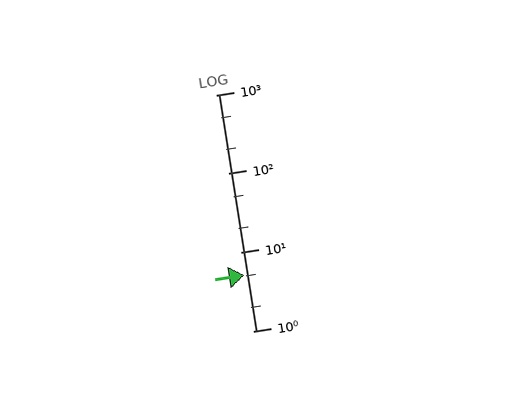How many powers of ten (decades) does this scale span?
The scale spans 3 decades, from 1 to 1000.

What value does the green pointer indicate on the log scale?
The pointer indicates approximately 5.1.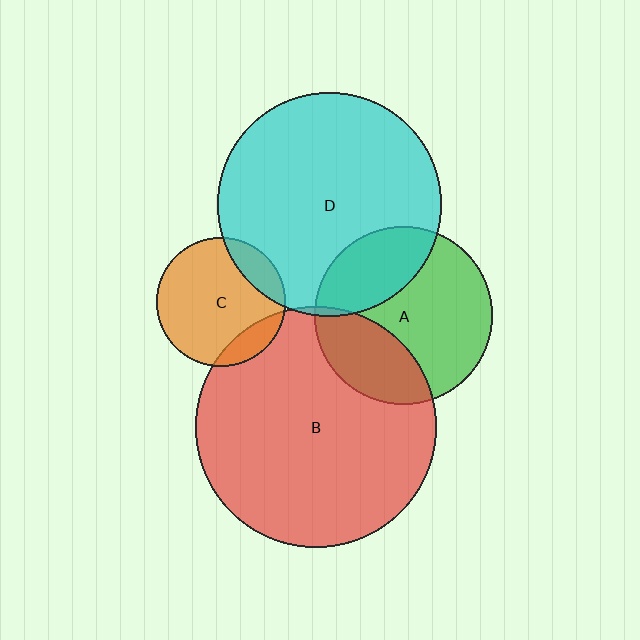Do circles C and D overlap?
Yes.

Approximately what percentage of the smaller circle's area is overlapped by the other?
Approximately 15%.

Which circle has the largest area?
Circle B (red).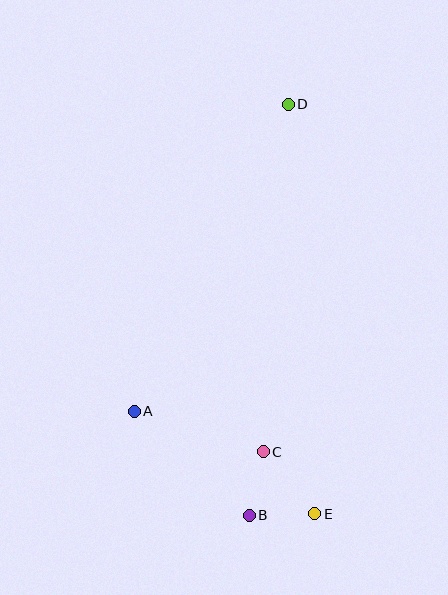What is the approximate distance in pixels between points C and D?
The distance between C and D is approximately 349 pixels.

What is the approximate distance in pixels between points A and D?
The distance between A and D is approximately 343 pixels.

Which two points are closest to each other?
Points B and C are closest to each other.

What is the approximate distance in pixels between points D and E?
The distance between D and E is approximately 410 pixels.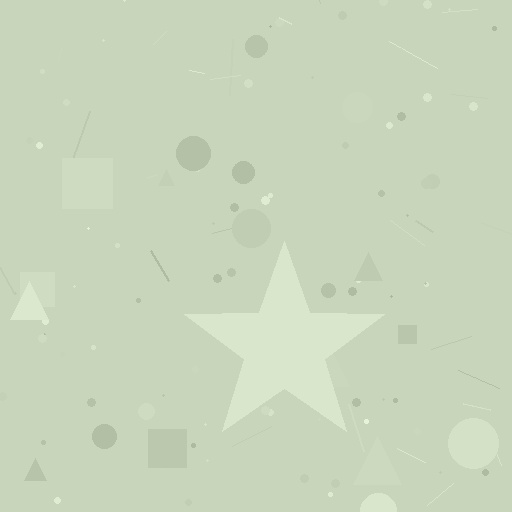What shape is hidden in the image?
A star is hidden in the image.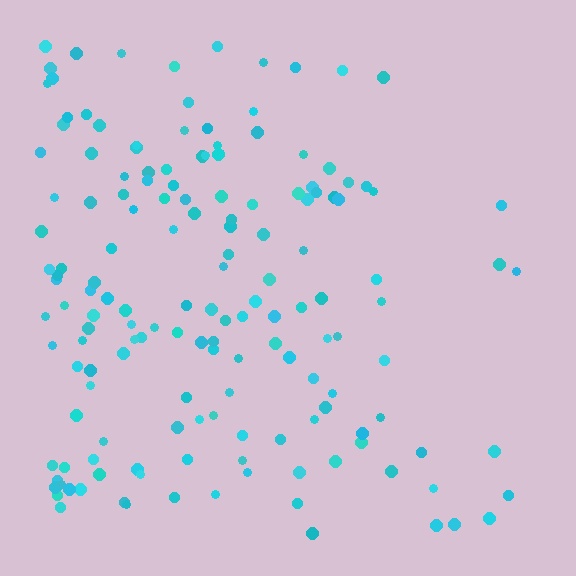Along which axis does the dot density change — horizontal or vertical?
Horizontal.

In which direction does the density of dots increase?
From right to left, with the left side densest.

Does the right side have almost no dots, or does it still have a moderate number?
Still a moderate number, just noticeably fewer than the left.